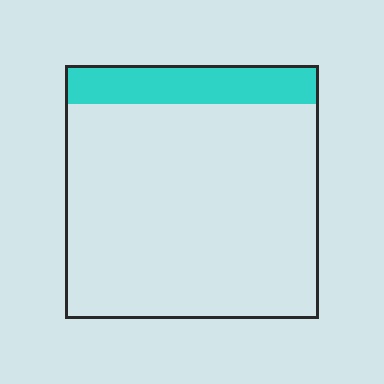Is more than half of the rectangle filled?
No.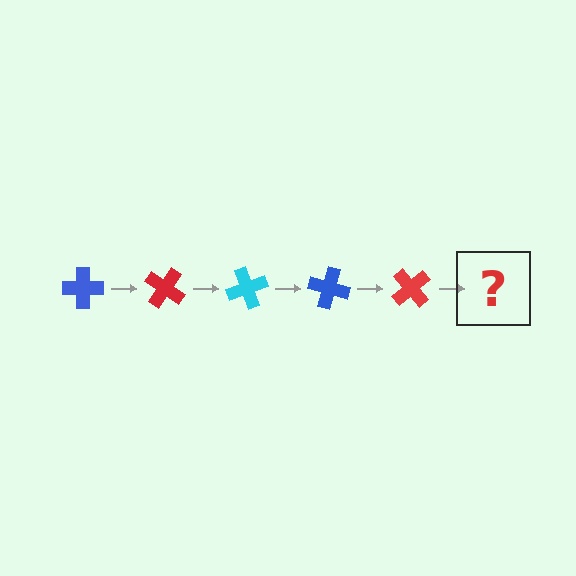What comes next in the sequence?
The next element should be a cyan cross, rotated 175 degrees from the start.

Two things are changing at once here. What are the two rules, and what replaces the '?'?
The two rules are that it rotates 35 degrees each step and the color cycles through blue, red, and cyan. The '?' should be a cyan cross, rotated 175 degrees from the start.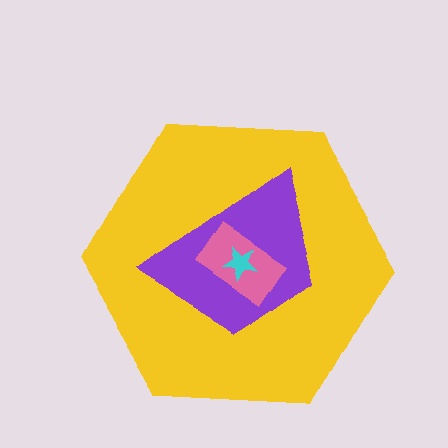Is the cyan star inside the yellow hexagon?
Yes.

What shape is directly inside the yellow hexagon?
The purple trapezoid.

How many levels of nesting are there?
4.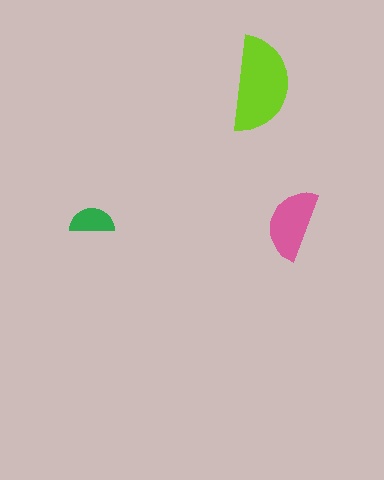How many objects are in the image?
There are 3 objects in the image.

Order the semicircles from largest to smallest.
the lime one, the pink one, the green one.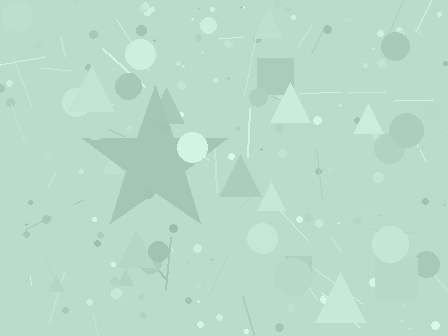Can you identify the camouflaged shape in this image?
The camouflaged shape is a star.